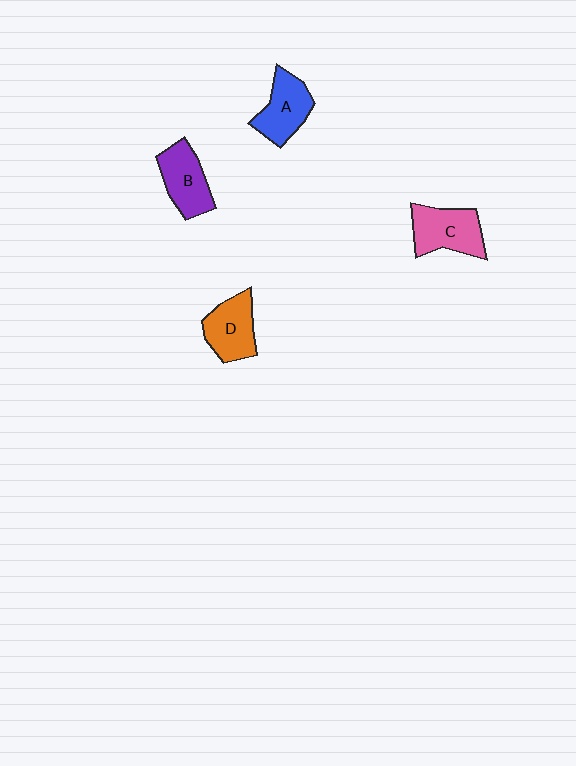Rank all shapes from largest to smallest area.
From largest to smallest: C (pink), D (orange), B (purple), A (blue).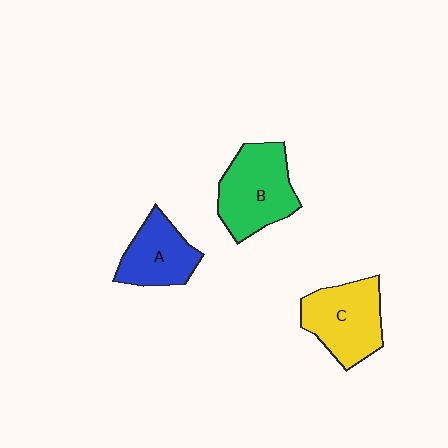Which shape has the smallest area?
Shape A (blue).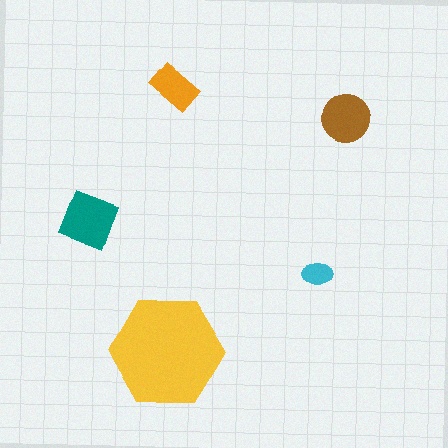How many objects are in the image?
There are 5 objects in the image.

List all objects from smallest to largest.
The cyan ellipse, the orange rectangle, the brown circle, the teal diamond, the yellow hexagon.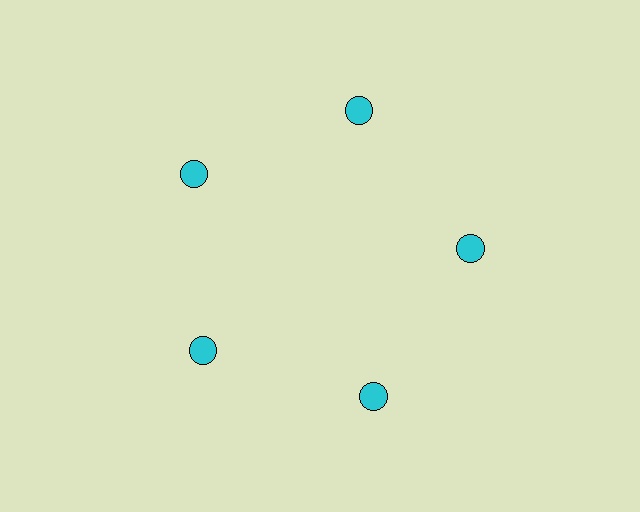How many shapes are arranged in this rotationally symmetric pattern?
There are 5 shapes, arranged in 5 groups of 1.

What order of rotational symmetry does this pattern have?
This pattern has 5-fold rotational symmetry.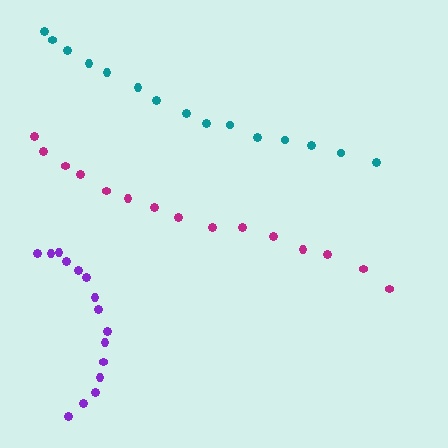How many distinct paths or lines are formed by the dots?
There are 3 distinct paths.